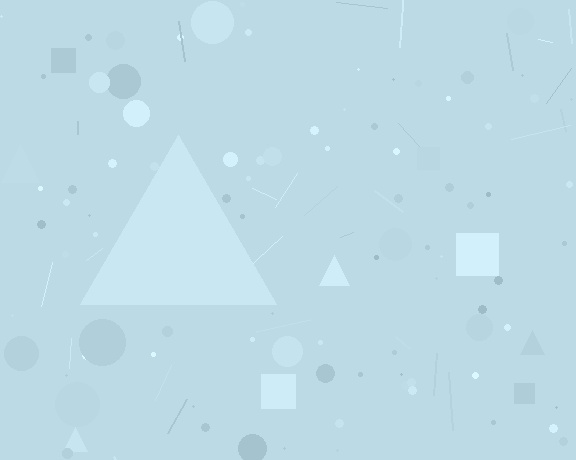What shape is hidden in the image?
A triangle is hidden in the image.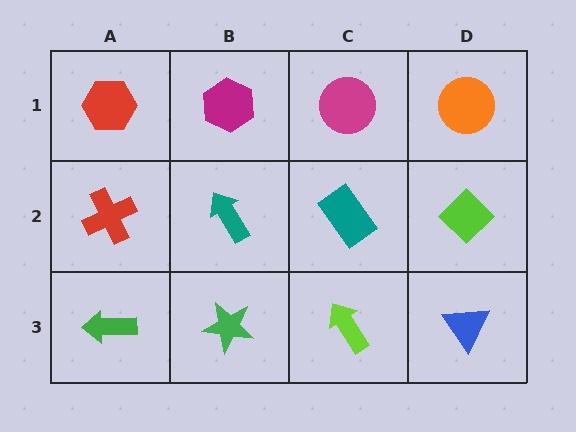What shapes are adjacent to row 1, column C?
A teal rectangle (row 2, column C), a magenta hexagon (row 1, column B), an orange circle (row 1, column D).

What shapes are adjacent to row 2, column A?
A red hexagon (row 1, column A), a green arrow (row 3, column A), a teal arrow (row 2, column B).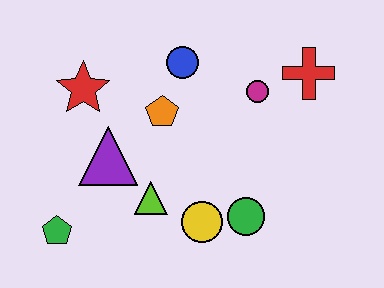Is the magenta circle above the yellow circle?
Yes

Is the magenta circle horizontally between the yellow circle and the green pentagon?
No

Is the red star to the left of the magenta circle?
Yes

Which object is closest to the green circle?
The yellow circle is closest to the green circle.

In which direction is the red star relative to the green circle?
The red star is to the left of the green circle.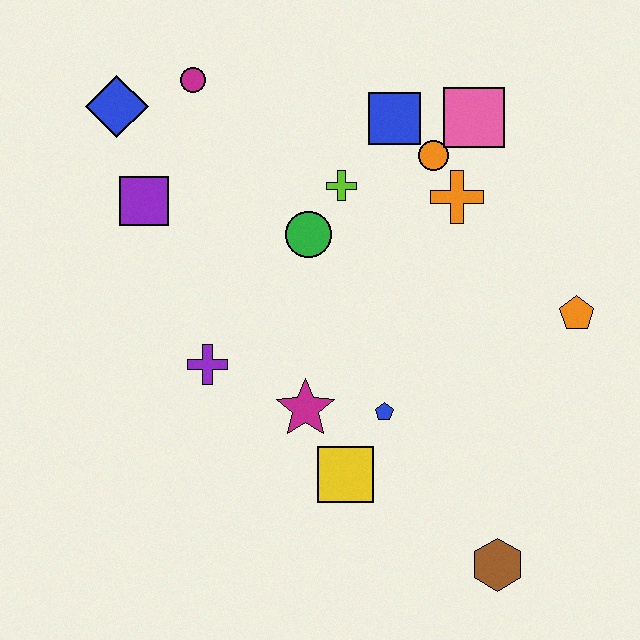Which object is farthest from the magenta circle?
The brown hexagon is farthest from the magenta circle.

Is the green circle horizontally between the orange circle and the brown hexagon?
No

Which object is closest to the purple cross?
The magenta star is closest to the purple cross.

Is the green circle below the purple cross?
No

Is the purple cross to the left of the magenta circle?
No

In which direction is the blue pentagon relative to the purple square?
The blue pentagon is to the right of the purple square.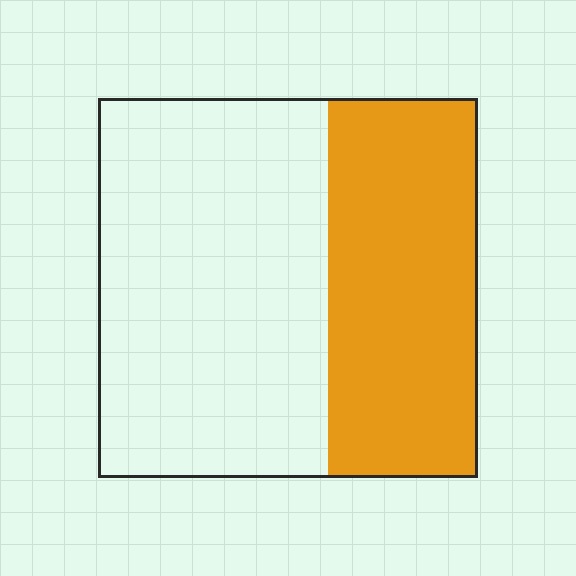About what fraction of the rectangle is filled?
About two fifths (2/5).